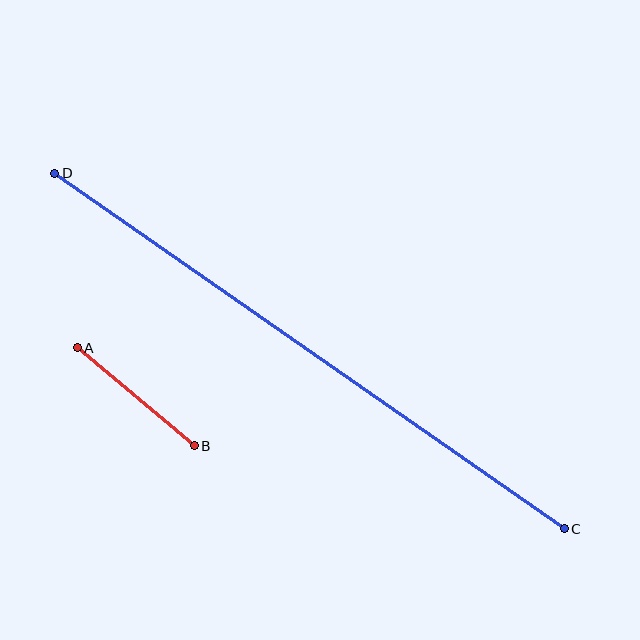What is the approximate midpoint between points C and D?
The midpoint is at approximately (309, 351) pixels.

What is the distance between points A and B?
The distance is approximately 153 pixels.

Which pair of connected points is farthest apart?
Points C and D are farthest apart.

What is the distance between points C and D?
The distance is approximately 621 pixels.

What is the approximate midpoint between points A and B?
The midpoint is at approximately (136, 397) pixels.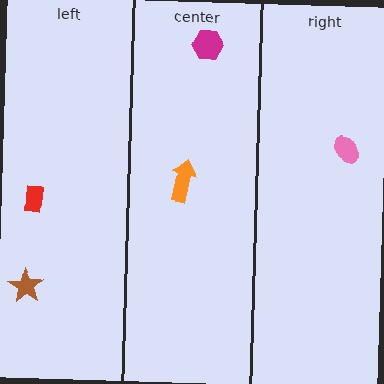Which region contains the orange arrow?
The center region.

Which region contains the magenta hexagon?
The center region.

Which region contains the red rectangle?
The left region.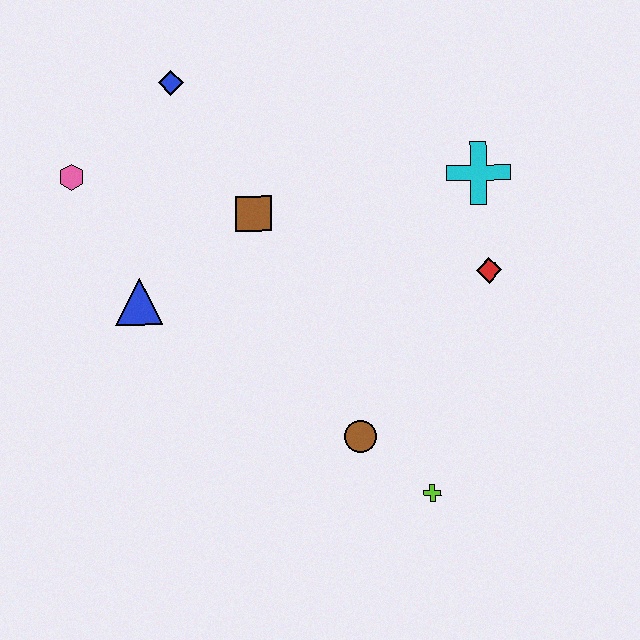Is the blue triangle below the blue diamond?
Yes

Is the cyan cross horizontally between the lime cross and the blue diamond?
No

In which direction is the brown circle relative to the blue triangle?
The brown circle is to the right of the blue triangle.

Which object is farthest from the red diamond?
The pink hexagon is farthest from the red diamond.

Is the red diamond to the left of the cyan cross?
No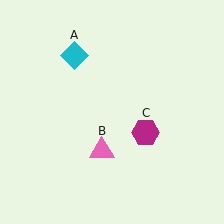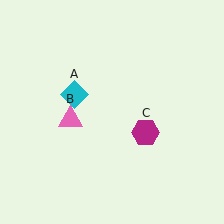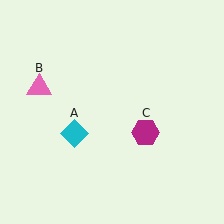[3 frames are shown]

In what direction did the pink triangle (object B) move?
The pink triangle (object B) moved up and to the left.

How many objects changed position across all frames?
2 objects changed position: cyan diamond (object A), pink triangle (object B).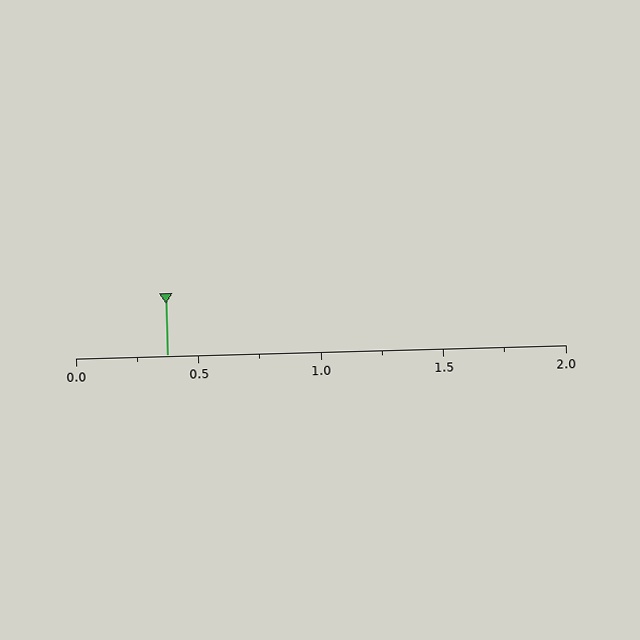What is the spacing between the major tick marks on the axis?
The major ticks are spaced 0.5 apart.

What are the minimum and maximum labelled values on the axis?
The axis runs from 0.0 to 2.0.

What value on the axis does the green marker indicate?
The marker indicates approximately 0.38.